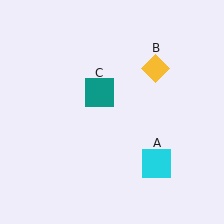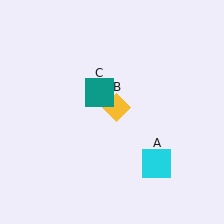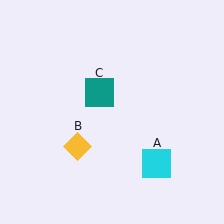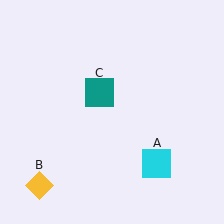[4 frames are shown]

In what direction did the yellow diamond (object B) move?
The yellow diamond (object B) moved down and to the left.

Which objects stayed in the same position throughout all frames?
Cyan square (object A) and teal square (object C) remained stationary.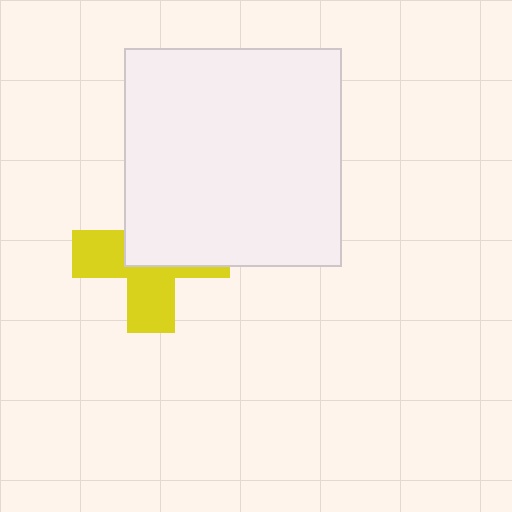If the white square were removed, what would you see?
You would see the complete yellow cross.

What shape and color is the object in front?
The object in front is a white square.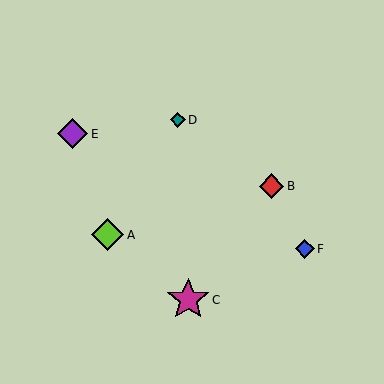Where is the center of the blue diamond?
The center of the blue diamond is at (305, 249).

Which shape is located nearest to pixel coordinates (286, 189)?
The red diamond (labeled B) at (272, 186) is nearest to that location.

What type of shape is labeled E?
Shape E is a purple diamond.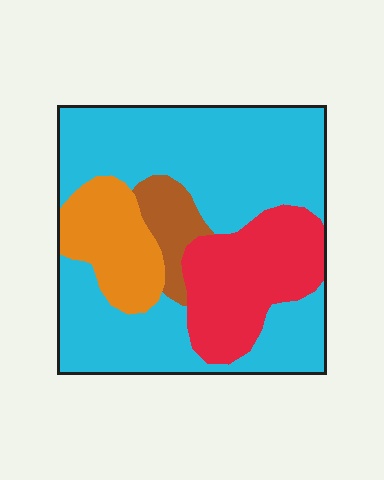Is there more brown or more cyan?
Cyan.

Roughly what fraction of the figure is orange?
Orange covers roughly 15% of the figure.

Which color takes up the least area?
Brown, at roughly 5%.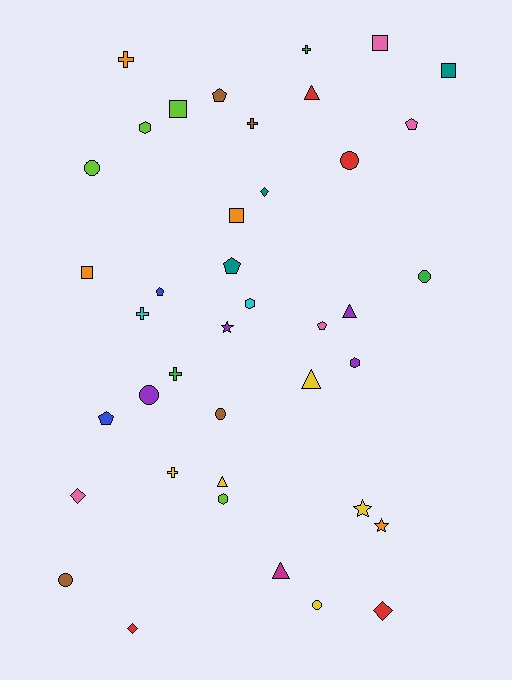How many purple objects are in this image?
There are 4 purple objects.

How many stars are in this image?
There are 3 stars.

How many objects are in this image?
There are 40 objects.